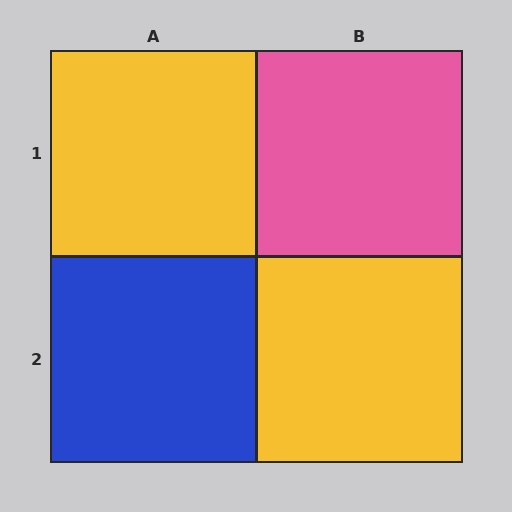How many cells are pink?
1 cell is pink.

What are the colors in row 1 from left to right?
Yellow, pink.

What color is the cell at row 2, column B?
Yellow.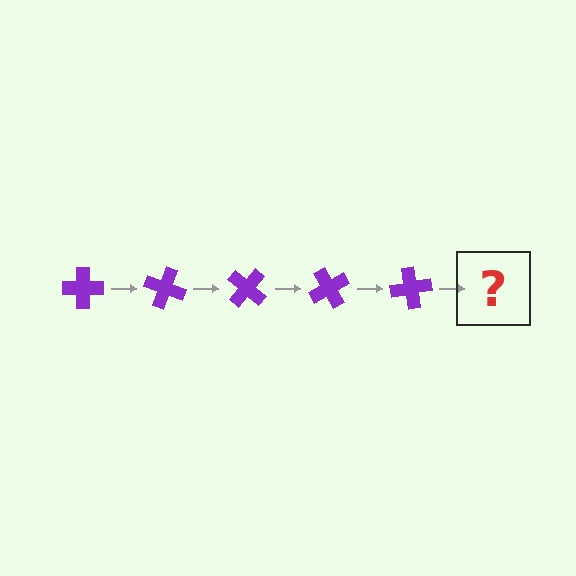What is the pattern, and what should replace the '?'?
The pattern is that the cross rotates 20 degrees each step. The '?' should be a purple cross rotated 100 degrees.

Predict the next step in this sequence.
The next step is a purple cross rotated 100 degrees.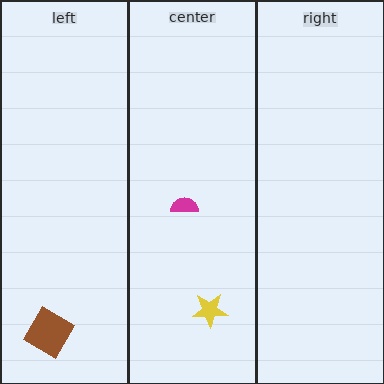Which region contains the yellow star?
The center region.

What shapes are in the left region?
The brown diamond.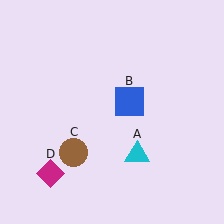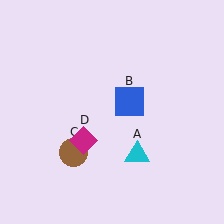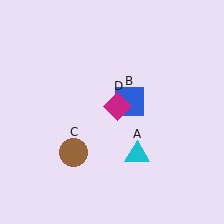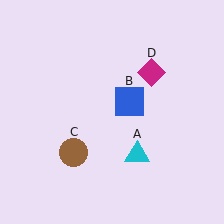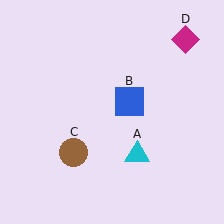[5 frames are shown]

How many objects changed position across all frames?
1 object changed position: magenta diamond (object D).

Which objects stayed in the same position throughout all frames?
Cyan triangle (object A) and blue square (object B) and brown circle (object C) remained stationary.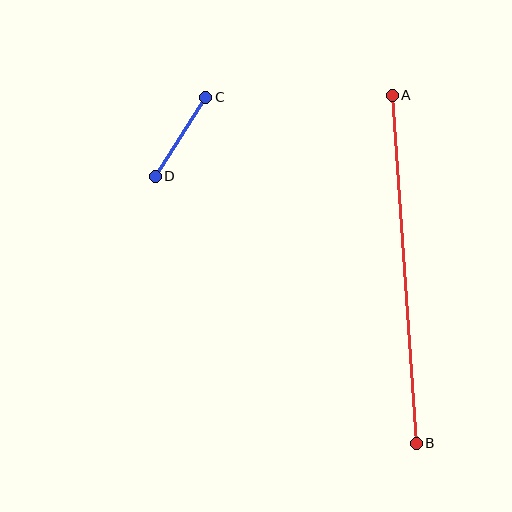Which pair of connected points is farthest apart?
Points A and B are farthest apart.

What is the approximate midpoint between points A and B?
The midpoint is at approximately (404, 269) pixels.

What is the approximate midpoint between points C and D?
The midpoint is at approximately (181, 137) pixels.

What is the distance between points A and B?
The distance is approximately 349 pixels.